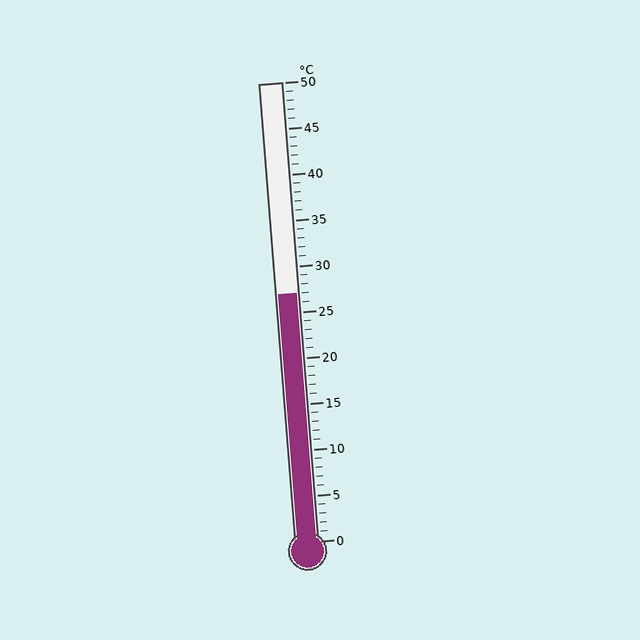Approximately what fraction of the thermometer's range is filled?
The thermometer is filled to approximately 55% of its range.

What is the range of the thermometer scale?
The thermometer scale ranges from 0°C to 50°C.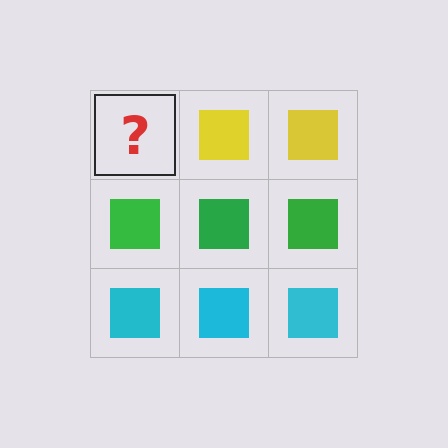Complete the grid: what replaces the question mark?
The question mark should be replaced with a yellow square.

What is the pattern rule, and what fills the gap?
The rule is that each row has a consistent color. The gap should be filled with a yellow square.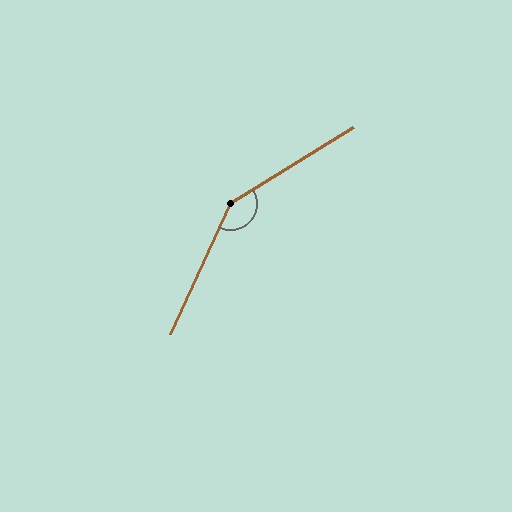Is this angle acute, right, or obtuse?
It is obtuse.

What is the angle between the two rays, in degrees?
Approximately 146 degrees.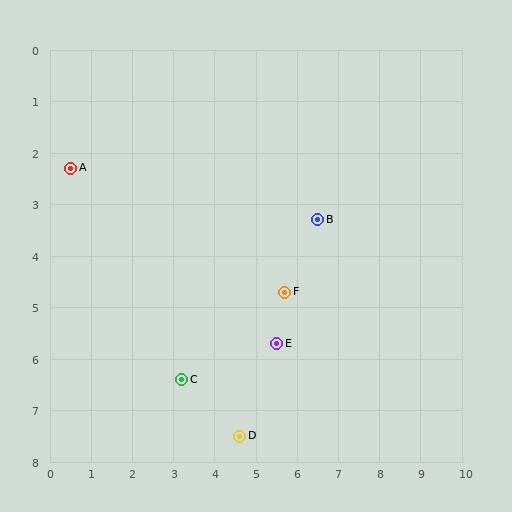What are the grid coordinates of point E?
Point E is at approximately (5.5, 5.7).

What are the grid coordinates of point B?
Point B is at approximately (6.5, 3.3).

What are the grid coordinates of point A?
Point A is at approximately (0.5, 2.3).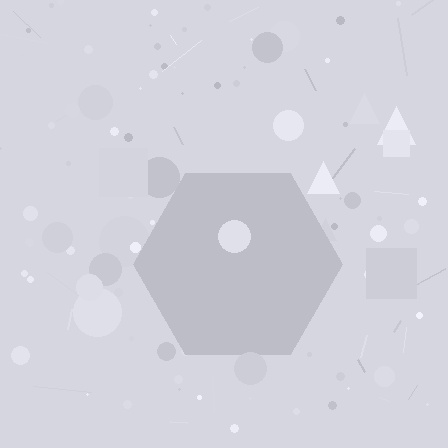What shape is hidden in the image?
A hexagon is hidden in the image.